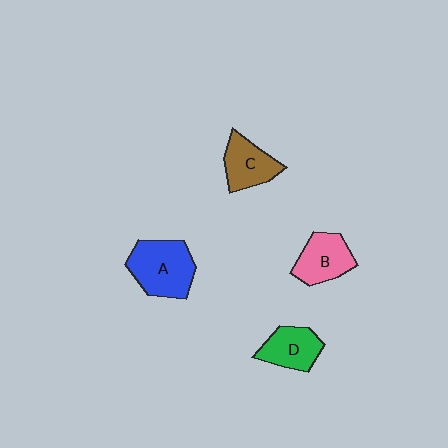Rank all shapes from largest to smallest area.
From largest to smallest: A (blue), B (pink), C (brown), D (green).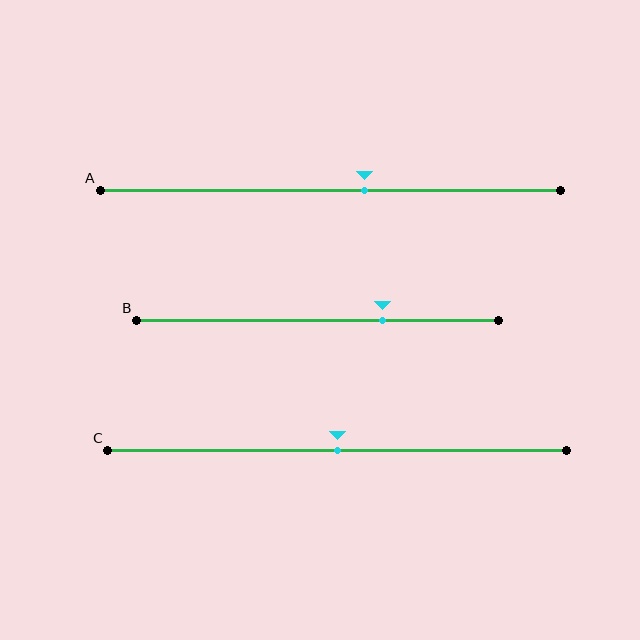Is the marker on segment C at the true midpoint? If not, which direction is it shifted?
Yes, the marker on segment C is at the true midpoint.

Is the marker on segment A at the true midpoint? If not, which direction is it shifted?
No, the marker on segment A is shifted to the right by about 7% of the segment length.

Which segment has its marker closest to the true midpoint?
Segment C has its marker closest to the true midpoint.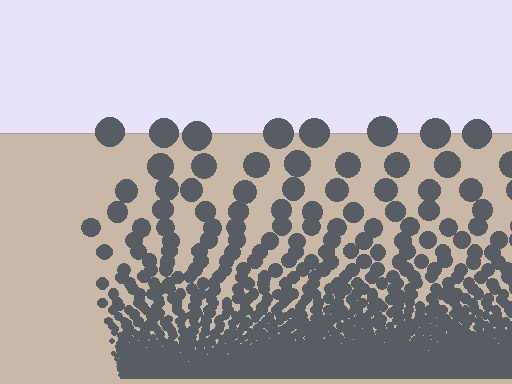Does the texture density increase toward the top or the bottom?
Density increases toward the bottom.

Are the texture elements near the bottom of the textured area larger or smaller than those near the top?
Smaller. The gradient is inverted — elements near the bottom are smaller and denser.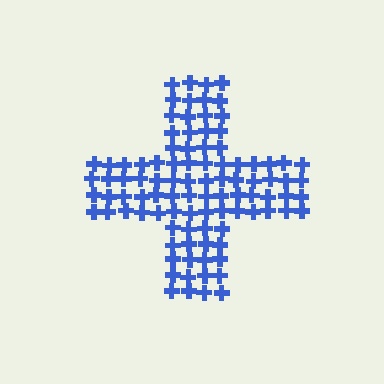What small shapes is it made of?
It is made of small crosses.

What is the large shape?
The large shape is a cross.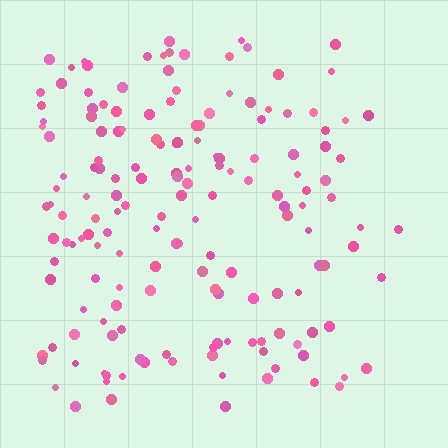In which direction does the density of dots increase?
From right to left, with the left side densest.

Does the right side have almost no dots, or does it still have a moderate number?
Still a moderate number, just noticeably fewer than the left.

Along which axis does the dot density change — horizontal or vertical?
Horizontal.